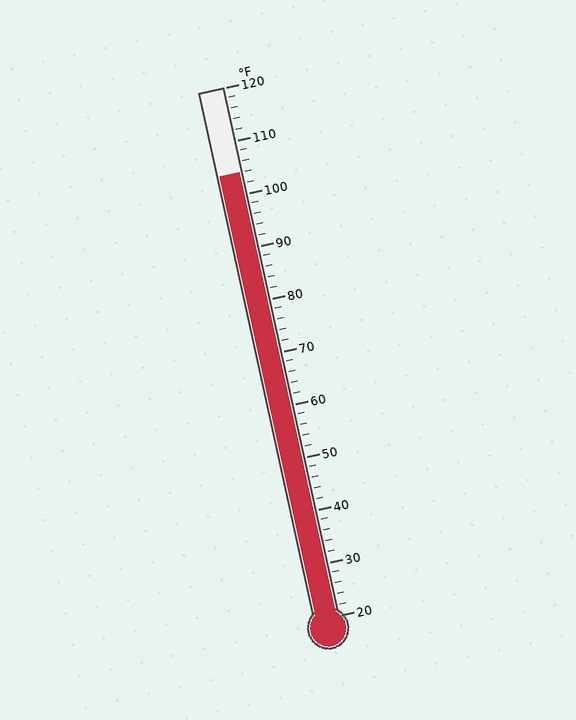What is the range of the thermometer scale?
The thermometer scale ranges from 20°F to 120°F.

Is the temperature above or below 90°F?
The temperature is above 90°F.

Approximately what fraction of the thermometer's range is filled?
The thermometer is filled to approximately 85% of its range.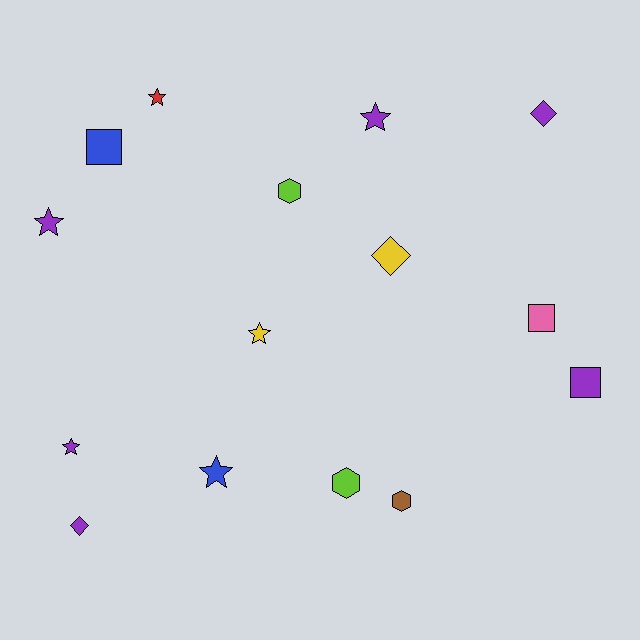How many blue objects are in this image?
There are 2 blue objects.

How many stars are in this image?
There are 6 stars.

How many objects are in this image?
There are 15 objects.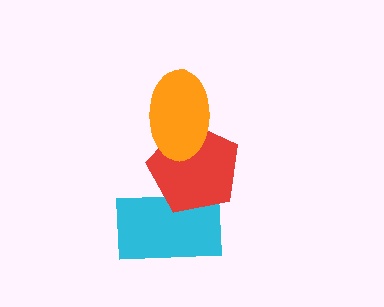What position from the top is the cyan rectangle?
The cyan rectangle is 3rd from the top.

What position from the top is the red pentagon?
The red pentagon is 2nd from the top.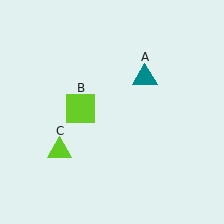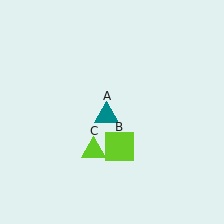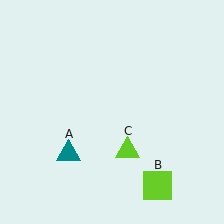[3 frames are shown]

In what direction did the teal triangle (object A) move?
The teal triangle (object A) moved down and to the left.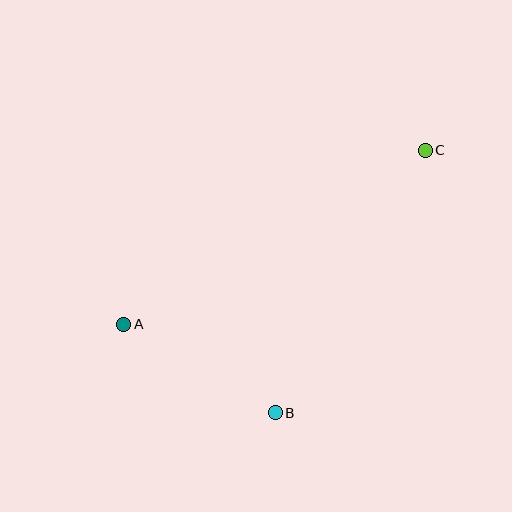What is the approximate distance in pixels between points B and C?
The distance between B and C is approximately 303 pixels.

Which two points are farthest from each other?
Points A and C are farthest from each other.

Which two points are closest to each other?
Points A and B are closest to each other.